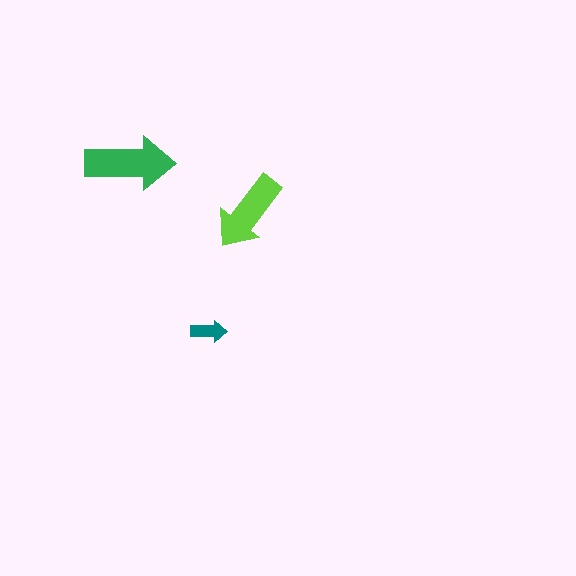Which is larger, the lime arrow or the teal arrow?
The lime one.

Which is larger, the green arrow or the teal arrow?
The green one.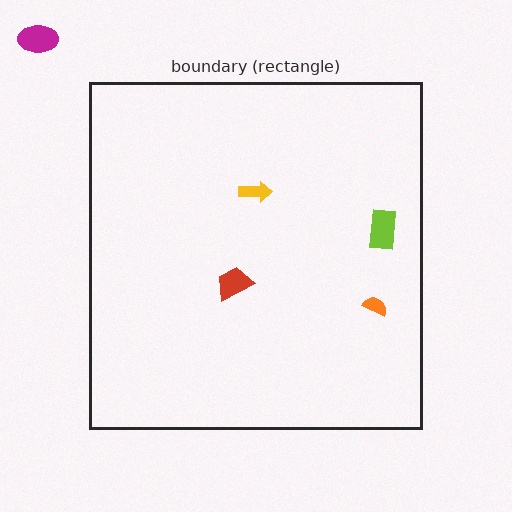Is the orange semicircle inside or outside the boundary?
Inside.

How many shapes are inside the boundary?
4 inside, 1 outside.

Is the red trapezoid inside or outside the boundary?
Inside.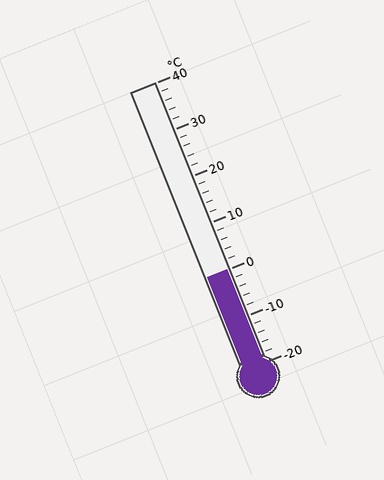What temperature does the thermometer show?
The thermometer shows approximately 0°C.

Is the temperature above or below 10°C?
The temperature is below 10°C.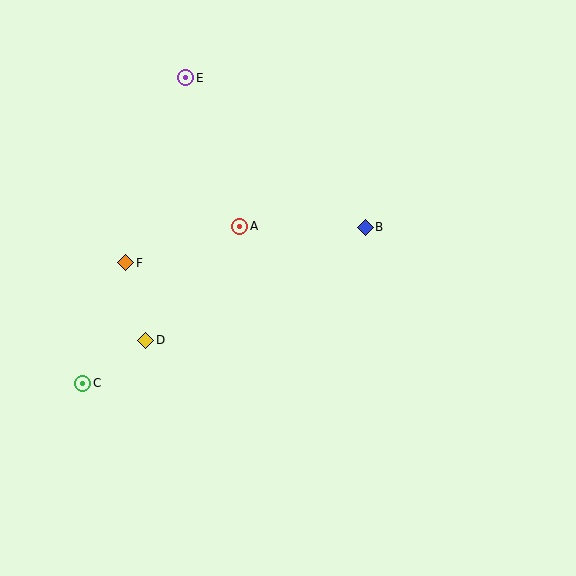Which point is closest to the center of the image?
Point A at (240, 226) is closest to the center.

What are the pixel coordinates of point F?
Point F is at (126, 263).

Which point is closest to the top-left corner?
Point E is closest to the top-left corner.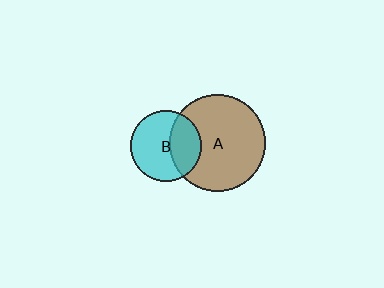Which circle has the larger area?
Circle A (brown).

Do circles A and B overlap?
Yes.